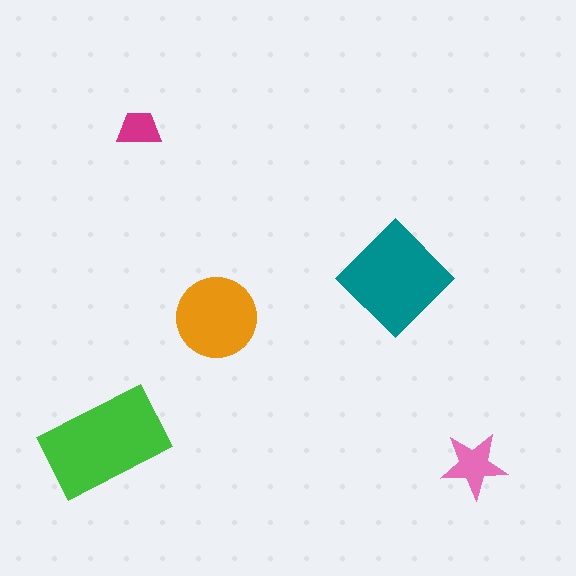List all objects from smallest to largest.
The magenta trapezoid, the pink star, the orange circle, the teal diamond, the green rectangle.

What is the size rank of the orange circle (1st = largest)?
3rd.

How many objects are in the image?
There are 5 objects in the image.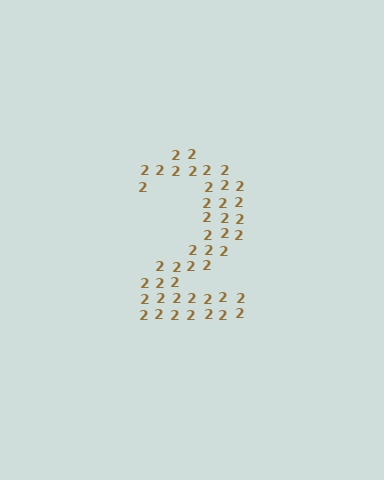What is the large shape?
The large shape is the digit 2.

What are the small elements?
The small elements are digit 2's.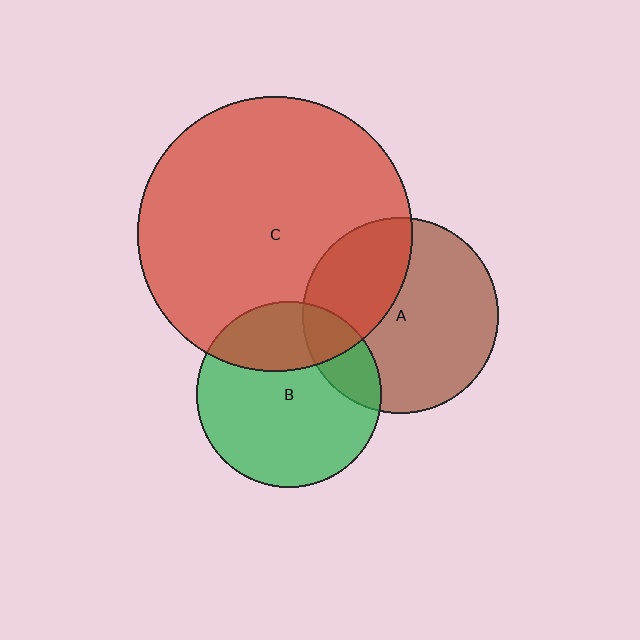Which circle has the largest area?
Circle C (red).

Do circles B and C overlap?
Yes.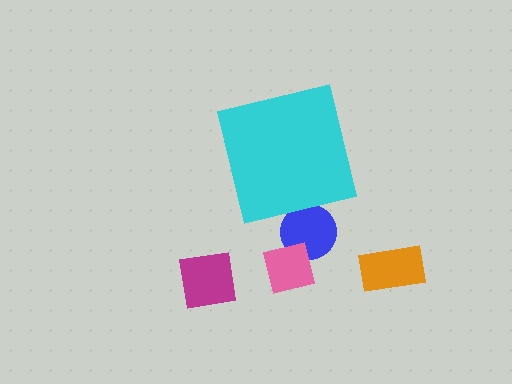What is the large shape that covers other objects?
A cyan square.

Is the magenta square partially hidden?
No, the magenta square is fully visible.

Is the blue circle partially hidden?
Yes, the blue circle is partially hidden behind the cyan square.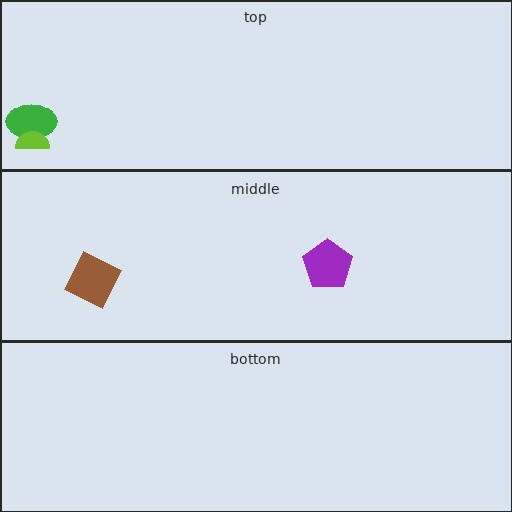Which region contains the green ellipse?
The top region.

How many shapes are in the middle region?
2.